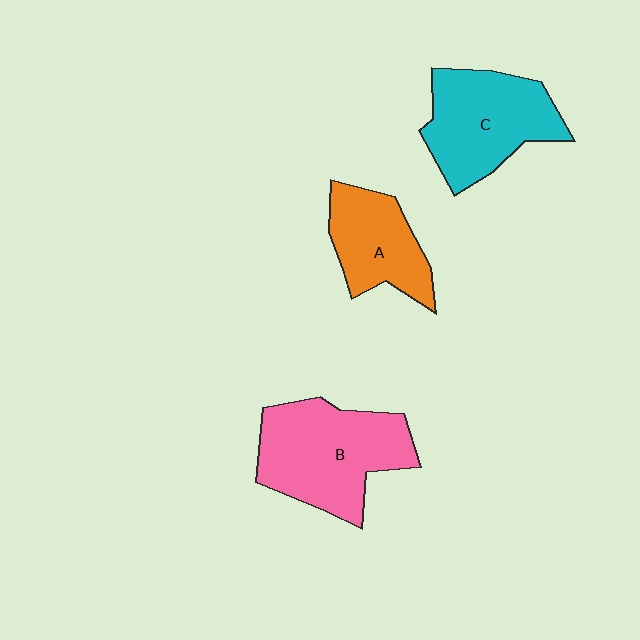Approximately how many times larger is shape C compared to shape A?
Approximately 1.4 times.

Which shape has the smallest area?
Shape A (orange).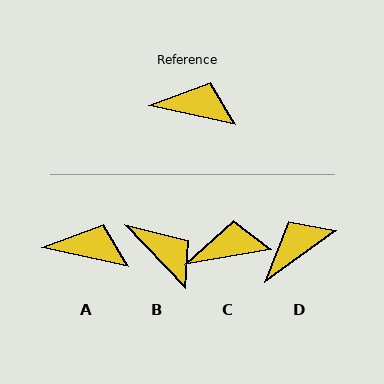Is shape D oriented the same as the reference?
No, it is off by about 48 degrees.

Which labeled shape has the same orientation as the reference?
A.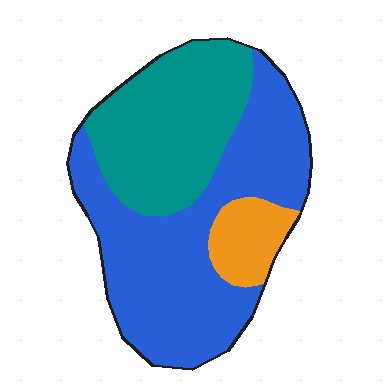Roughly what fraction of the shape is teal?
Teal takes up between a third and a half of the shape.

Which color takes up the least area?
Orange, at roughly 10%.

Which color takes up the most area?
Blue, at roughly 55%.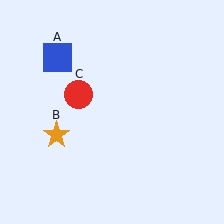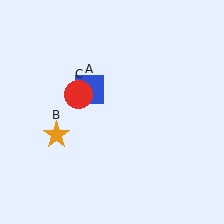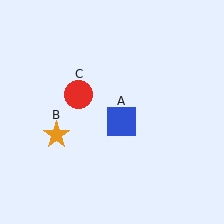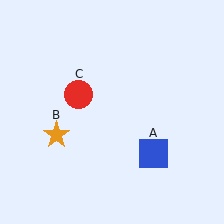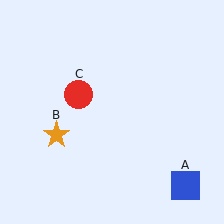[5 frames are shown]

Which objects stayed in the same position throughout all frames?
Orange star (object B) and red circle (object C) remained stationary.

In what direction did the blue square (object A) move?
The blue square (object A) moved down and to the right.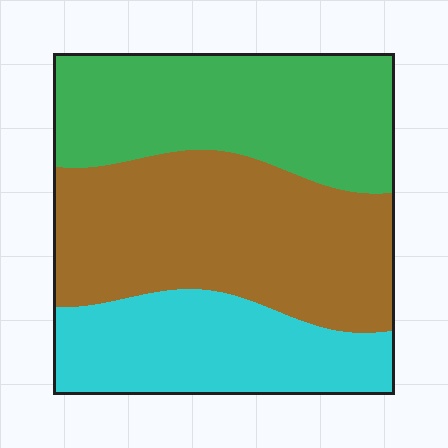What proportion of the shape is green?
Green covers around 35% of the shape.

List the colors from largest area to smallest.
From largest to smallest: brown, green, cyan.